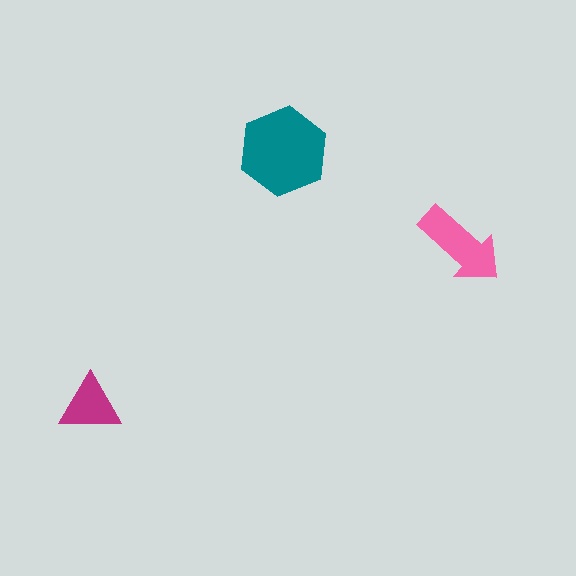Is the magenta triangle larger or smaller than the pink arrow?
Smaller.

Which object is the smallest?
The magenta triangle.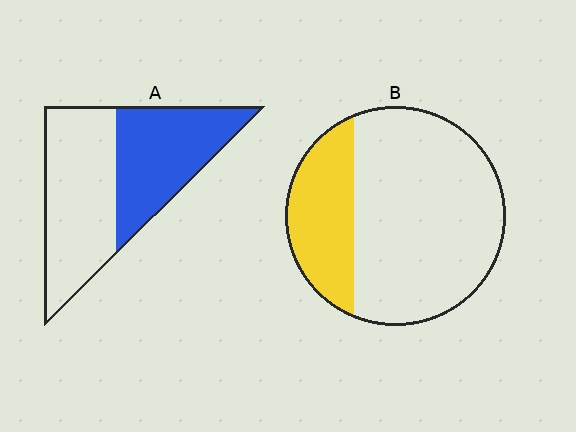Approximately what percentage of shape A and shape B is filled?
A is approximately 45% and B is approximately 25%.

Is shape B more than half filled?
No.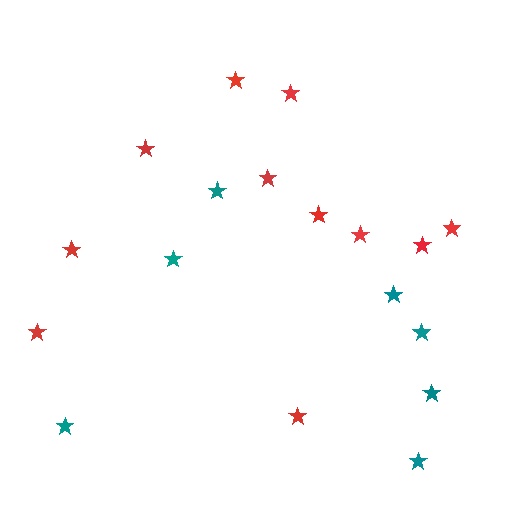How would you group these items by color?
There are 2 groups: one group of red stars (11) and one group of teal stars (7).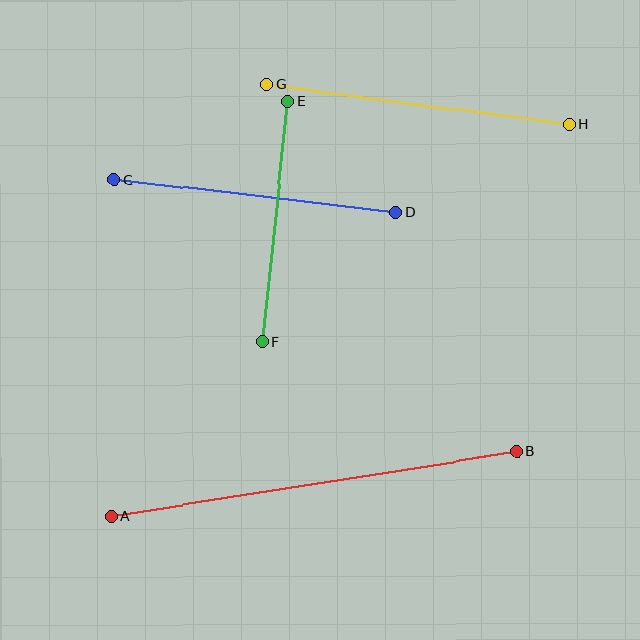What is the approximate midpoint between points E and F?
The midpoint is at approximately (275, 222) pixels.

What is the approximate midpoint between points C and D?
The midpoint is at approximately (255, 196) pixels.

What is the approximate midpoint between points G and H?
The midpoint is at approximately (418, 104) pixels.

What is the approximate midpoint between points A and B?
The midpoint is at approximately (314, 484) pixels.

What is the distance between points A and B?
The distance is approximately 411 pixels.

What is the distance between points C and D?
The distance is approximately 283 pixels.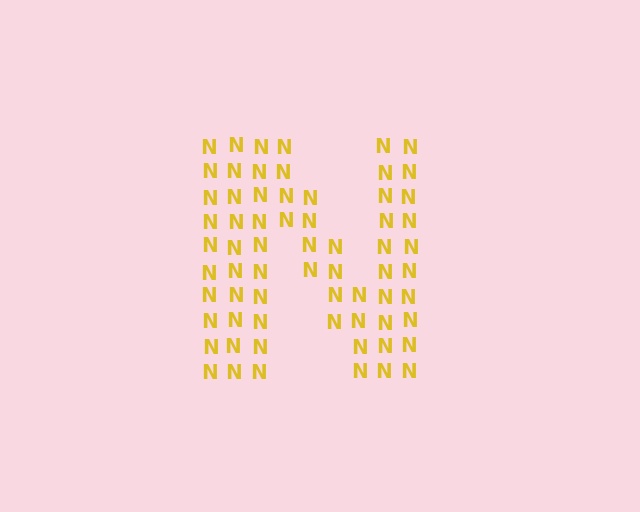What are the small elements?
The small elements are letter N's.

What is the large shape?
The large shape is the letter N.